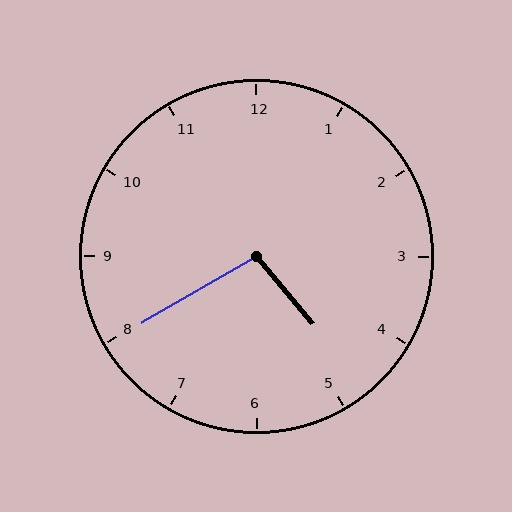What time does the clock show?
4:40.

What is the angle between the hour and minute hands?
Approximately 100 degrees.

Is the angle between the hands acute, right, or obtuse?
It is obtuse.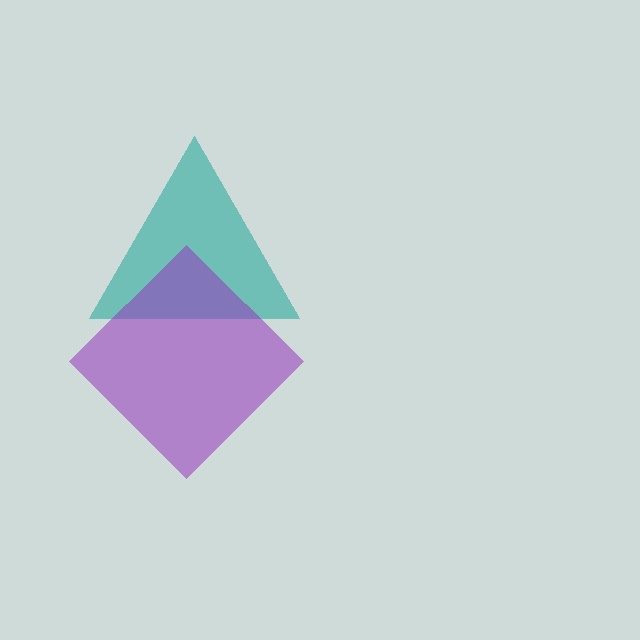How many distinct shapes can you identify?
There are 2 distinct shapes: a teal triangle, a purple diamond.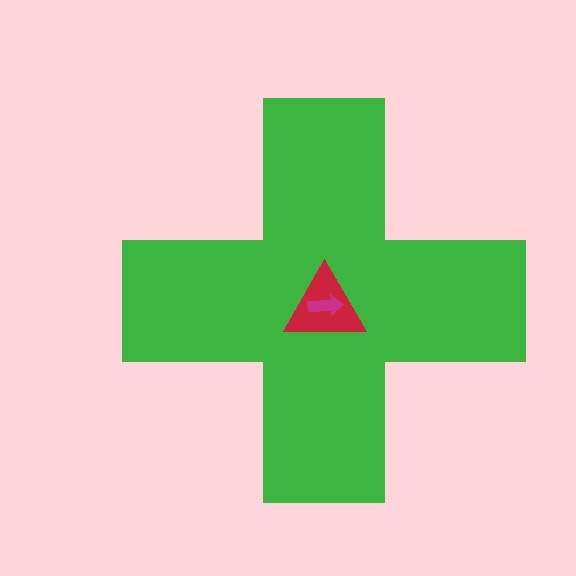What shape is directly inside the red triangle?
The magenta arrow.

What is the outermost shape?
The green cross.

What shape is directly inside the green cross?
The red triangle.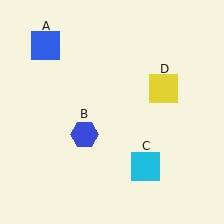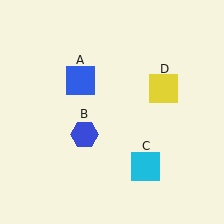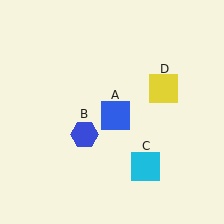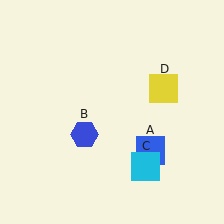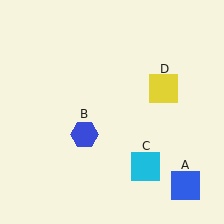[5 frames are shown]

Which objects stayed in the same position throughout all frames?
Blue hexagon (object B) and cyan square (object C) and yellow square (object D) remained stationary.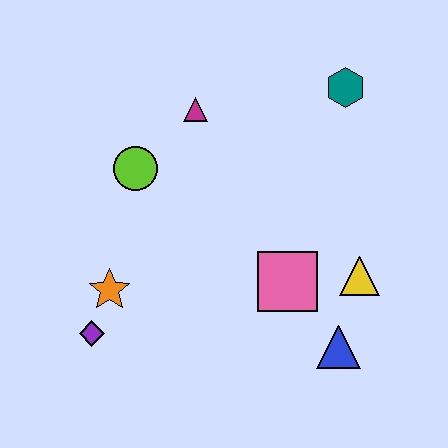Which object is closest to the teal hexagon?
The magenta triangle is closest to the teal hexagon.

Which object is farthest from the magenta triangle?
The blue triangle is farthest from the magenta triangle.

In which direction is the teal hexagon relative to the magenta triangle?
The teal hexagon is to the right of the magenta triangle.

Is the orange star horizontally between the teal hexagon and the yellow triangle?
No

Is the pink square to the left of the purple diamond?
No